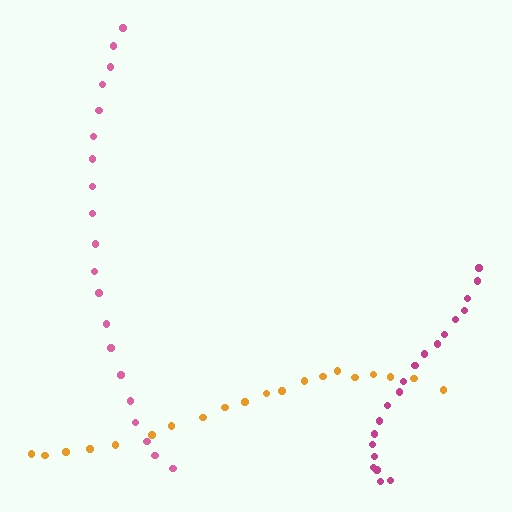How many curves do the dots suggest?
There are 3 distinct paths.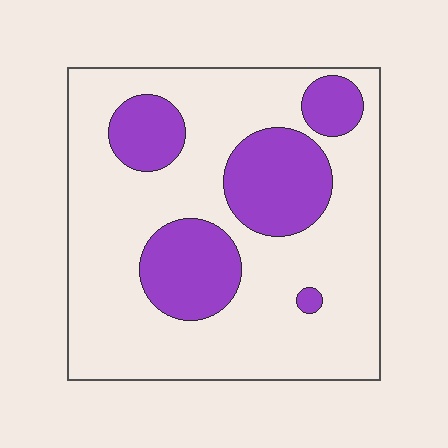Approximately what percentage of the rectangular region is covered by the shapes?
Approximately 25%.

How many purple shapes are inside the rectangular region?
5.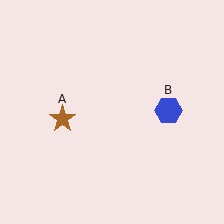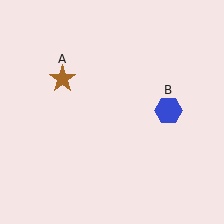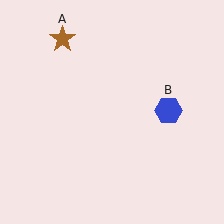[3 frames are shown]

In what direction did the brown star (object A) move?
The brown star (object A) moved up.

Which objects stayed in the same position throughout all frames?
Blue hexagon (object B) remained stationary.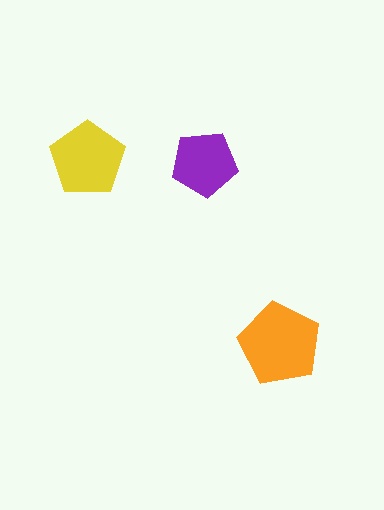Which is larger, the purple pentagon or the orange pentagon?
The orange one.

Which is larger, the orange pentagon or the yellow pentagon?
The orange one.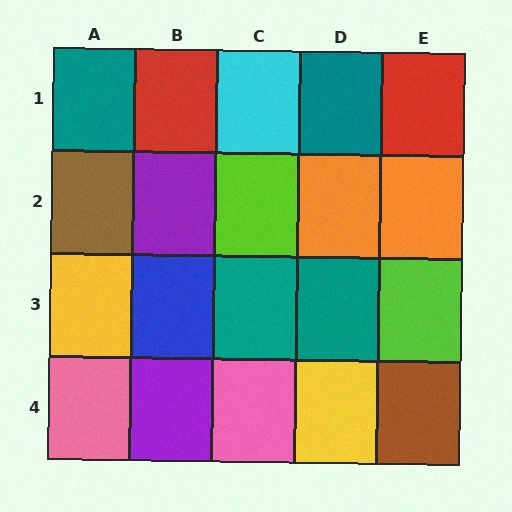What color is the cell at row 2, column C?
Lime.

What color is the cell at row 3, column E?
Lime.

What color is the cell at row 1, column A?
Teal.